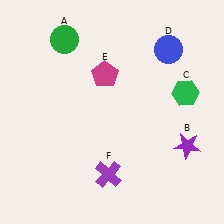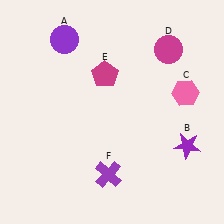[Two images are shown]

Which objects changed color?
A changed from green to purple. C changed from green to pink. D changed from blue to magenta.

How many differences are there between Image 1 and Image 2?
There are 3 differences between the two images.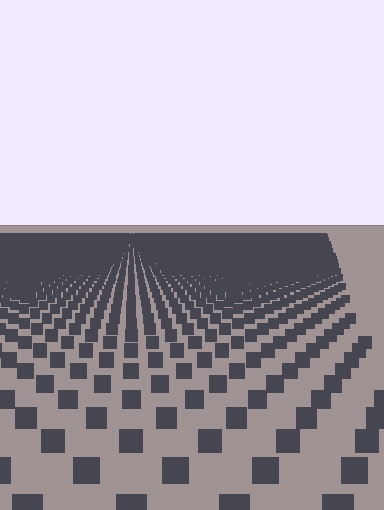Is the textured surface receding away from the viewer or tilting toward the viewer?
The surface is receding away from the viewer. Texture elements get smaller and denser toward the top.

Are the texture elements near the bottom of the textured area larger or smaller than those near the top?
Larger. Near the bottom, elements are closer to the viewer and appear at a bigger on-screen size.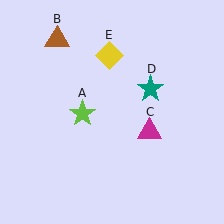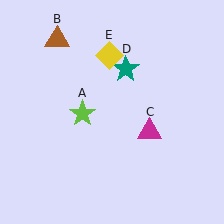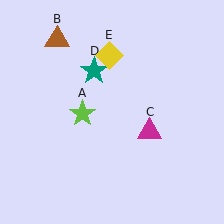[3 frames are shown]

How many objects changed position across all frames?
1 object changed position: teal star (object D).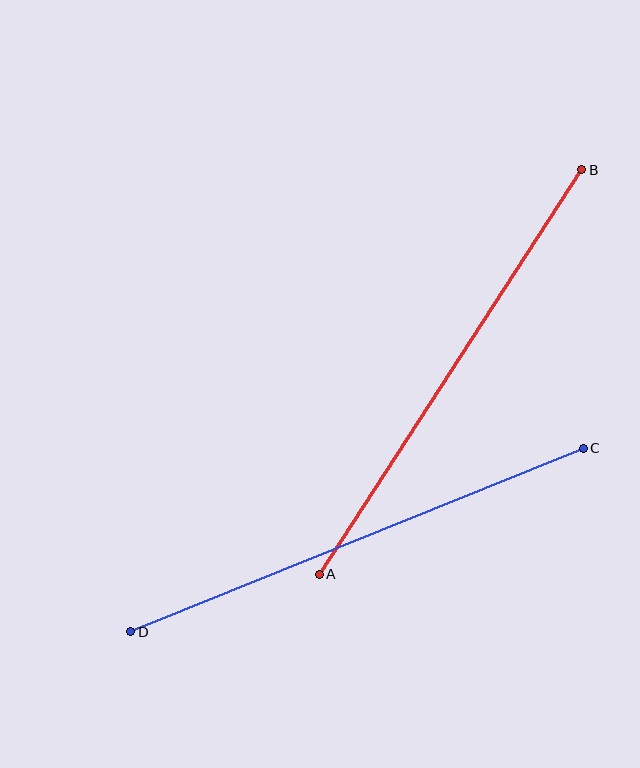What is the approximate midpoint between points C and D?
The midpoint is at approximately (357, 540) pixels.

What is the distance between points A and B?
The distance is approximately 482 pixels.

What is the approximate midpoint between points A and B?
The midpoint is at approximately (451, 372) pixels.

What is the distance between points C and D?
The distance is approximately 488 pixels.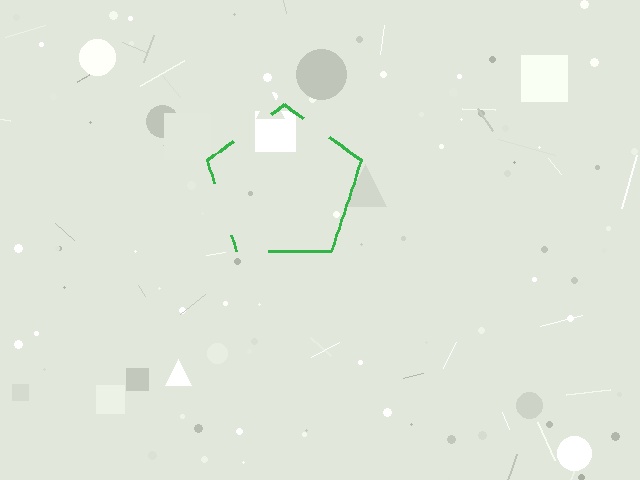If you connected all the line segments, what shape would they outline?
They would outline a pentagon.